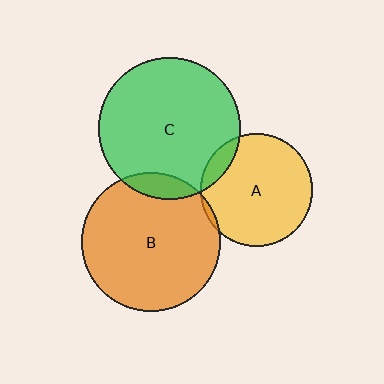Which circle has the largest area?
Circle C (green).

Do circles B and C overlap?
Yes.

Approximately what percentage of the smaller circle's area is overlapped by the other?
Approximately 10%.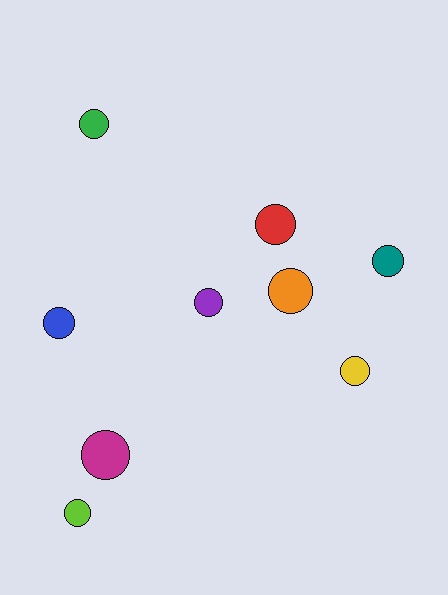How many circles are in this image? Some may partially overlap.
There are 9 circles.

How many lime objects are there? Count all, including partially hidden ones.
There is 1 lime object.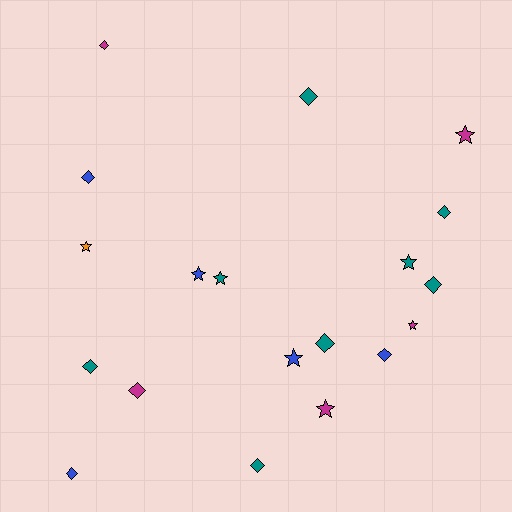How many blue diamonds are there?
There are 3 blue diamonds.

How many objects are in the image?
There are 19 objects.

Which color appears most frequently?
Teal, with 8 objects.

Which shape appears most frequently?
Diamond, with 11 objects.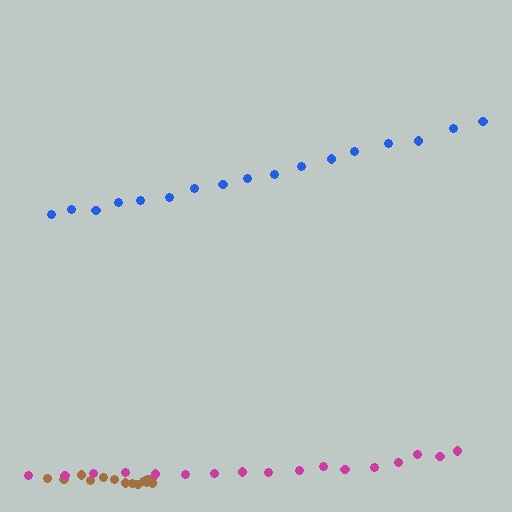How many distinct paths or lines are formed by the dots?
There are 3 distinct paths.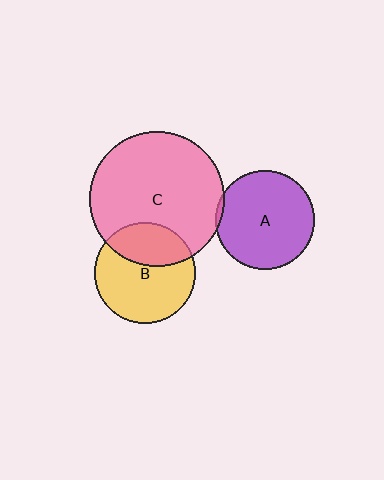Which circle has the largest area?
Circle C (pink).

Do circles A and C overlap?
Yes.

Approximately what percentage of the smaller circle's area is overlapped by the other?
Approximately 5%.